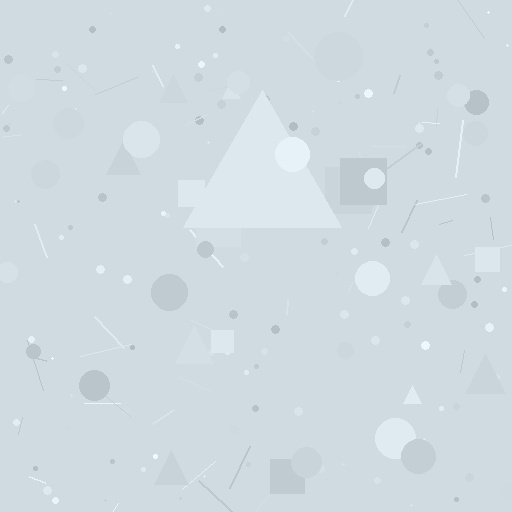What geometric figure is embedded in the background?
A triangle is embedded in the background.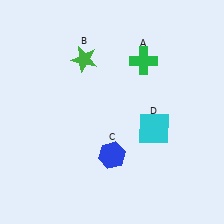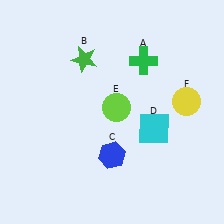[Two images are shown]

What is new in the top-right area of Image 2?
A lime circle (E) was added in the top-right area of Image 2.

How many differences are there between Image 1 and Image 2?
There are 2 differences between the two images.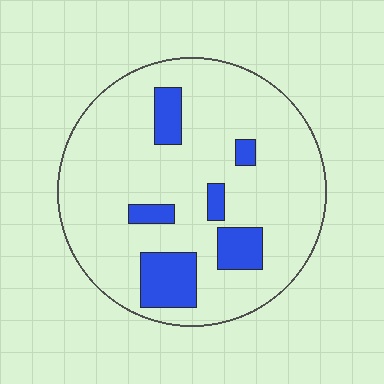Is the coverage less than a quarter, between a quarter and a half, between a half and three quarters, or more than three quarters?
Less than a quarter.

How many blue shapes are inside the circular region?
6.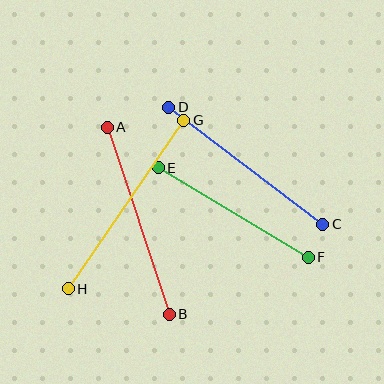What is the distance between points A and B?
The distance is approximately 197 pixels.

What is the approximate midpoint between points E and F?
The midpoint is at approximately (233, 213) pixels.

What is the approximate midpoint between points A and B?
The midpoint is at approximately (138, 221) pixels.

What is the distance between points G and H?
The distance is approximately 204 pixels.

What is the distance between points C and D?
The distance is approximately 193 pixels.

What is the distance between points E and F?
The distance is approximately 175 pixels.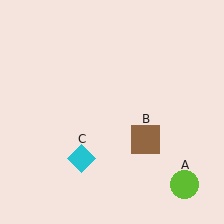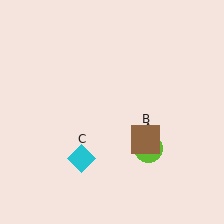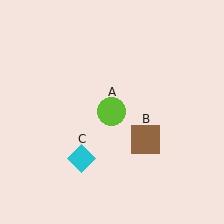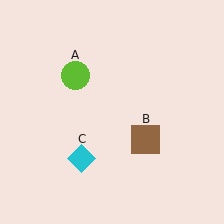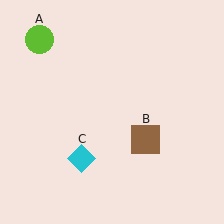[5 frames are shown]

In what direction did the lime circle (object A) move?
The lime circle (object A) moved up and to the left.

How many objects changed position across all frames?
1 object changed position: lime circle (object A).